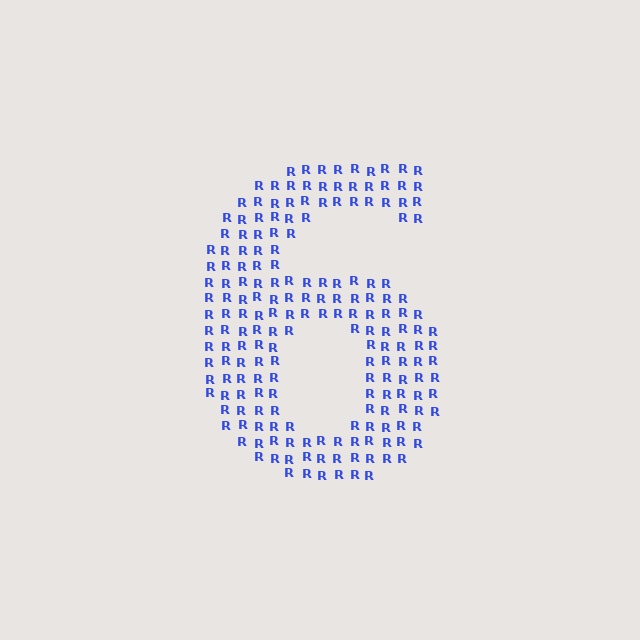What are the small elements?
The small elements are letter R's.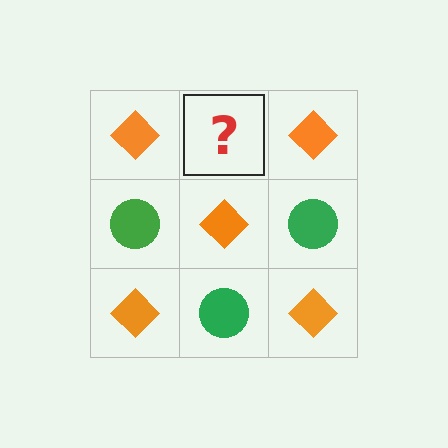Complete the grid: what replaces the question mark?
The question mark should be replaced with a green circle.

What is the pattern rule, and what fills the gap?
The rule is that it alternates orange diamond and green circle in a checkerboard pattern. The gap should be filled with a green circle.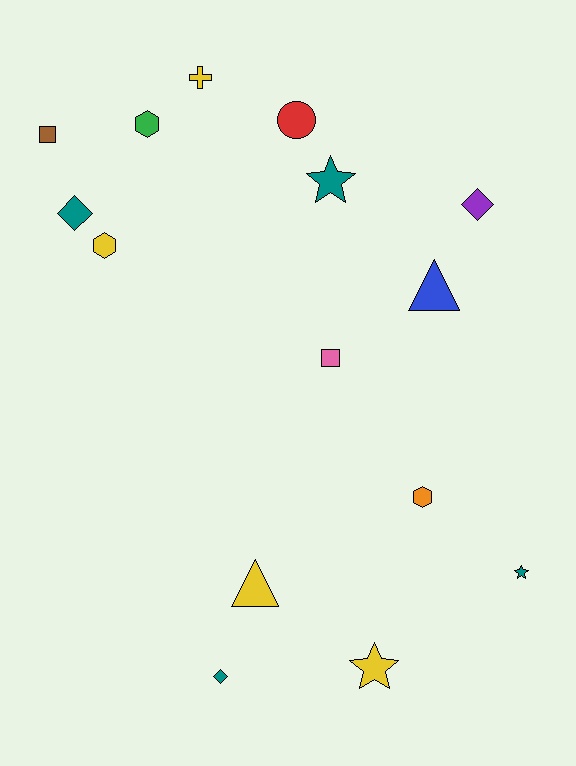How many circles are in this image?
There is 1 circle.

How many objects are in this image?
There are 15 objects.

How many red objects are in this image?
There is 1 red object.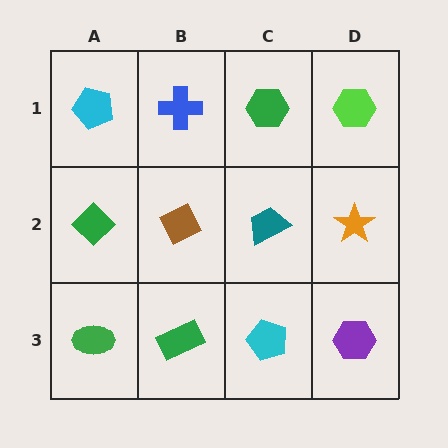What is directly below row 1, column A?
A green diamond.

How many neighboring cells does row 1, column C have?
3.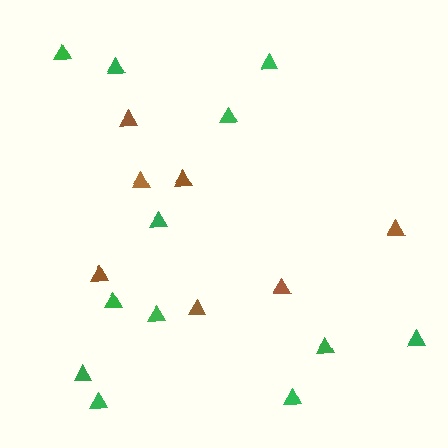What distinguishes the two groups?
There are 2 groups: one group of green triangles (12) and one group of brown triangles (7).